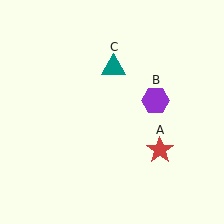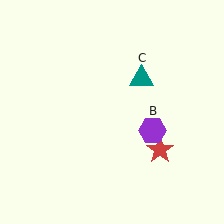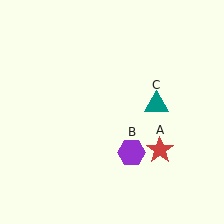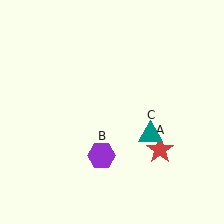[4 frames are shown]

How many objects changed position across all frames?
2 objects changed position: purple hexagon (object B), teal triangle (object C).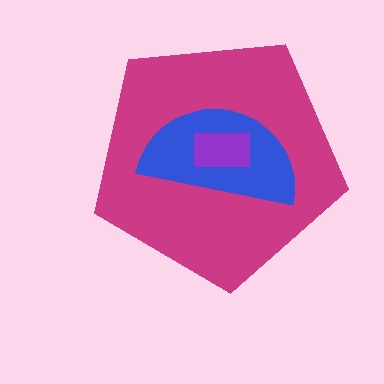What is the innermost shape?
The purple rectangle.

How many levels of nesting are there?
3.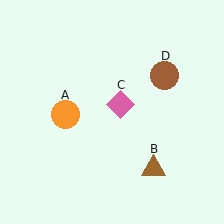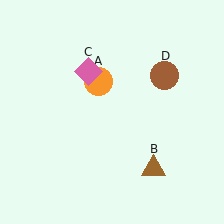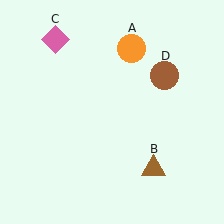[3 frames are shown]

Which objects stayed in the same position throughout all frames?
Brown triangle (object B) and brown circle (object D) remained stationary.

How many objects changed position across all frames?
2 objects changed position: orange circle (object A), pink diamond (object C).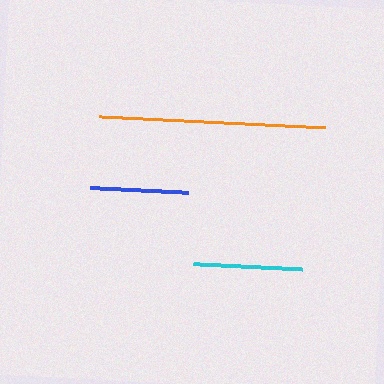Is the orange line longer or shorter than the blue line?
The orange line is longer than the blue line.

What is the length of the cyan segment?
The cyan segment is approximately 109 pixels long.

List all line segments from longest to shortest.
From longest to shortest: orange, cyan, blue.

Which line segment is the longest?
The orange line is the longest at approximately 227 pixels.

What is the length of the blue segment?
The blue segment is approximately 98 pixels long.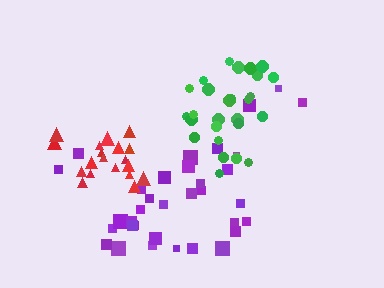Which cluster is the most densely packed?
Red.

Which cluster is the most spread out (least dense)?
Purple.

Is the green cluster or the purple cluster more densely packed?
Green.